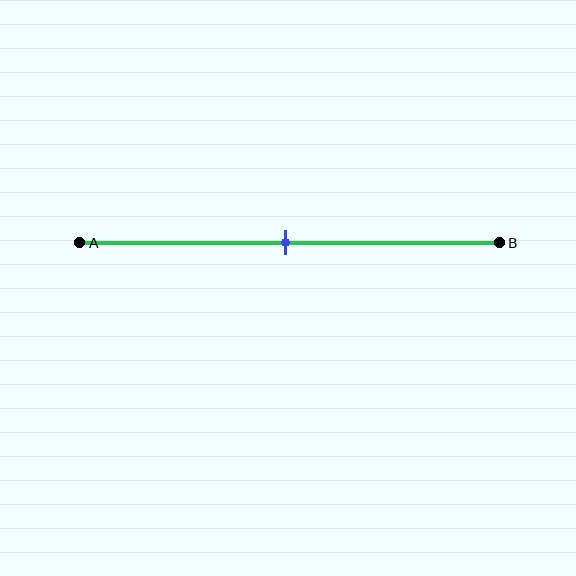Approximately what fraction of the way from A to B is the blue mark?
The blue mark is approximately 50% of the way from A to B.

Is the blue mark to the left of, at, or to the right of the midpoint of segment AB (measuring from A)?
The blue mark is approximately at the midpoint of segment AB.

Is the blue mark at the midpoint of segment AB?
Yes, the mark is approximately at the midpoint.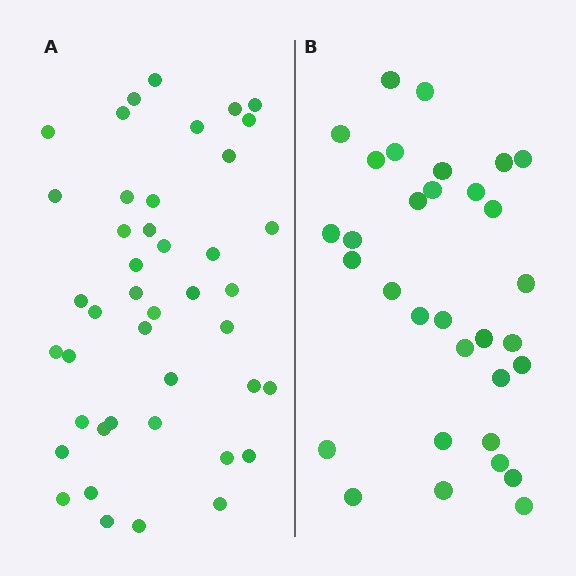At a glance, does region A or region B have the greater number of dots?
Region A (the left region) has more dots.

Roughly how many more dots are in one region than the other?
Region A has roughly 12 or so more dots than region B.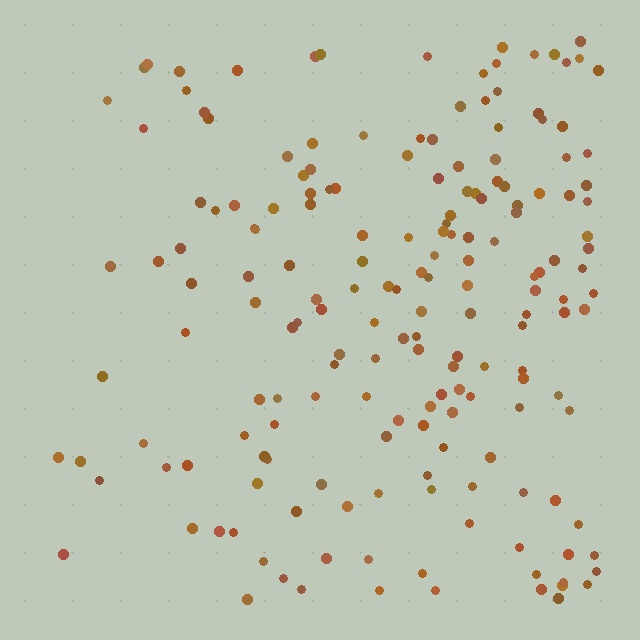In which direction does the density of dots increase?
From left to right, with the right side densest.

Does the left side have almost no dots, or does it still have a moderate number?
Still a moderate number, just noticeably fewer than the right.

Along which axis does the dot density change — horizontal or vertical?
Horizontal.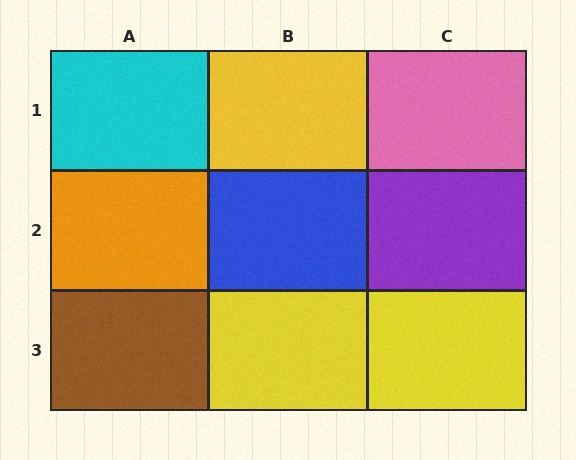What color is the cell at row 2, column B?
Blue.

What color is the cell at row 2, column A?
Orange.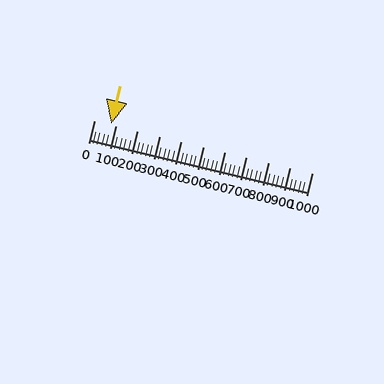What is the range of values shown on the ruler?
The ruler shows values from 0 to 1000.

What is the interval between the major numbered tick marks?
The major tick marks are spaced 100 units apart.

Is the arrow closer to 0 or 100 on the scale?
The arrow is closer to 100.